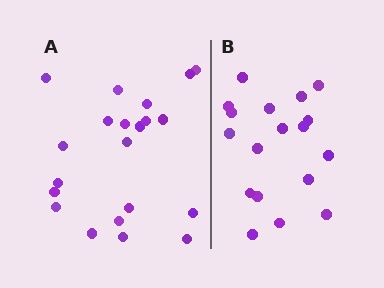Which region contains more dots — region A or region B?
Region A (the left region) has more dots.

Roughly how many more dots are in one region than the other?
Region A has just a few more — roughly 2 or 3 more dots than region B.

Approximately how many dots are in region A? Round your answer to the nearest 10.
About 20 dots. (The exact count is 21, which rounds to 20.)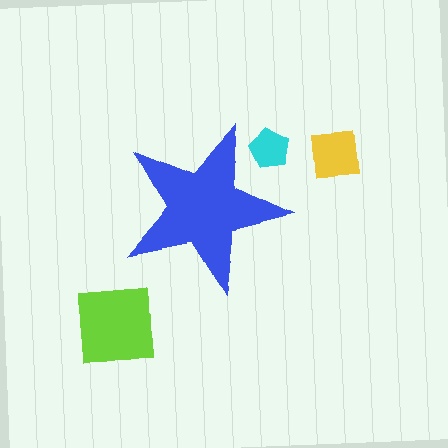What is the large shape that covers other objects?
A blue star.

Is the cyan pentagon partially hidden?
Yes, the cyan pentagon is partially hidden behind the blue star.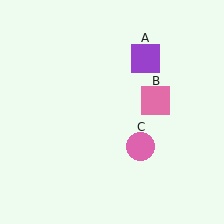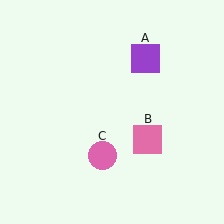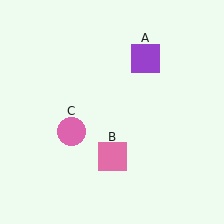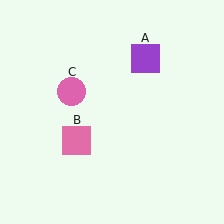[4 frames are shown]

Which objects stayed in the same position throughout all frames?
Purple square (object A) remained stationary.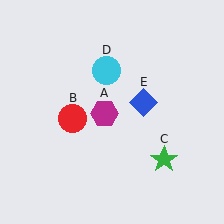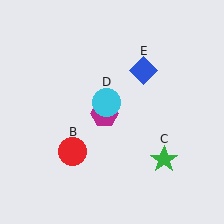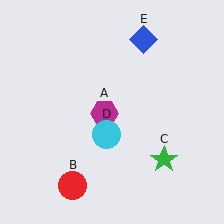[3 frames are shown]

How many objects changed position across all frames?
3 objects changed position: red circle (object B), cyan circle (object D), blue diamond (object E).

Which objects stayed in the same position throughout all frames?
Magenta hexagon (object A) and green star (object C) remained stationary.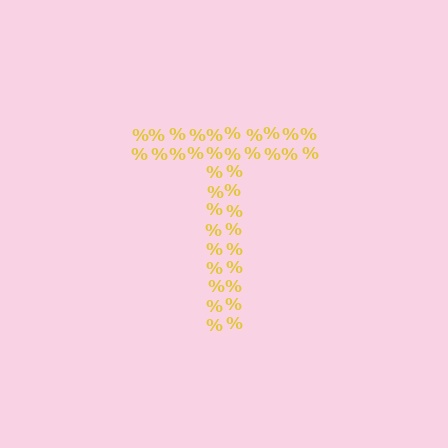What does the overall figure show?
The overall figure shows the letter T.